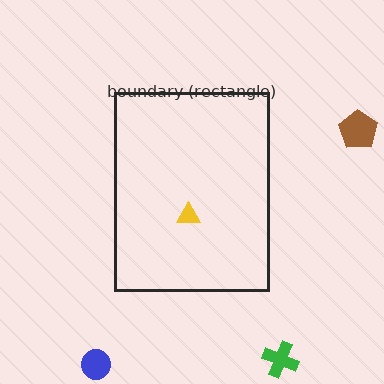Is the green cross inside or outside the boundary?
Outside.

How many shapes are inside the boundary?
1 inside, 3 outside.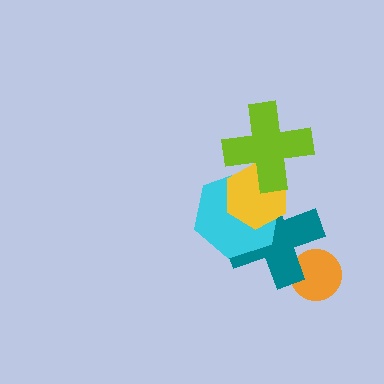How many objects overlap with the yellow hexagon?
3 objects overlap with the yellow hexagon.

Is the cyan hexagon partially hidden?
Yes, it is partially covered by another shape.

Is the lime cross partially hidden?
No, no other shape covers it.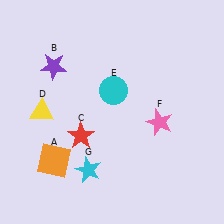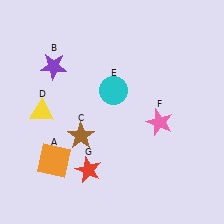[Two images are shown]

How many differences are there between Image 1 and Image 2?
There are 2 differences between the two images.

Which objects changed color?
C changed from red to brown. G changed from cyan to red.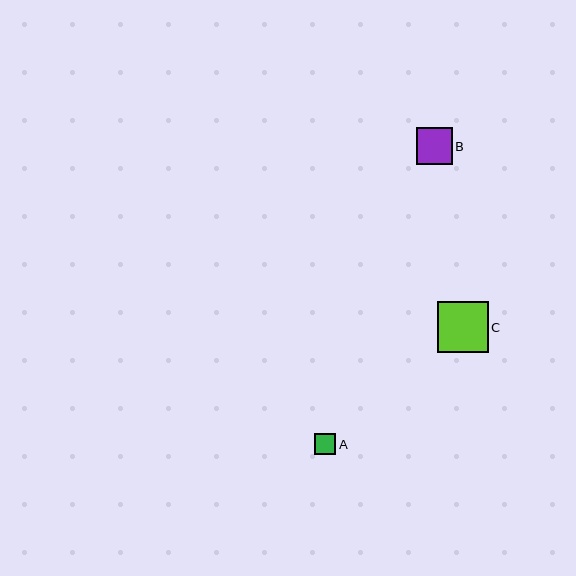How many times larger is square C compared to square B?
Square C is approximately 1.4 times the size of square B.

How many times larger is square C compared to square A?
Square C is approximately 2.4 times the size of square A.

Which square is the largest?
Square C is the largest with a size of approximately 51 pixels.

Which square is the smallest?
Square A is the smallest with a size of approximately 21 pixels.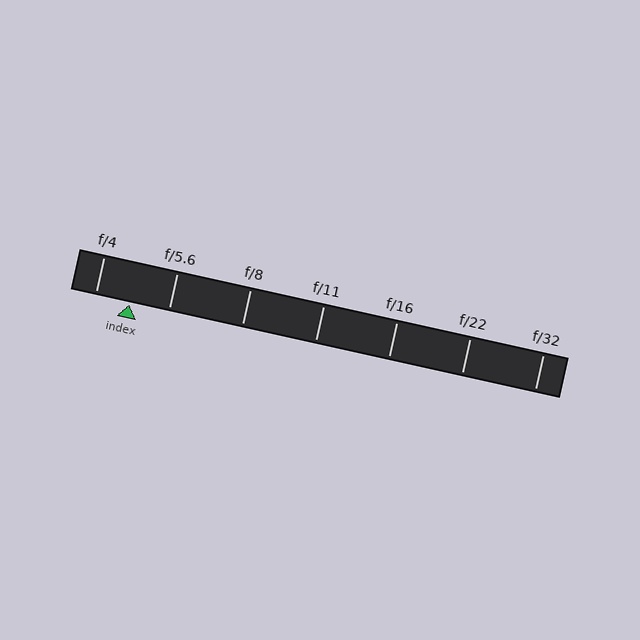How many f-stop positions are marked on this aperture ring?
There are 7 f-stop positions marked.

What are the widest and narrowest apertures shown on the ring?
The widest aperture shown is f/4 and the narrowest is f/32.